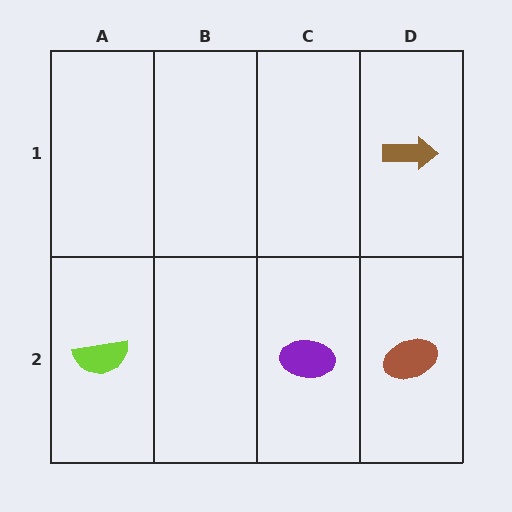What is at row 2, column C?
A purple ellipse.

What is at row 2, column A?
A lime semicircle.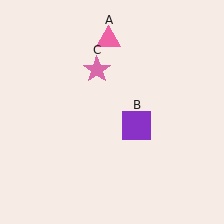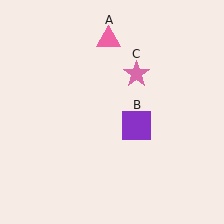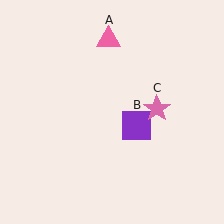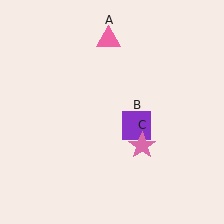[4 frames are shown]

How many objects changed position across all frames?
1 object changed position: pink star (object C).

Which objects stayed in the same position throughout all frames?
Pink triangle (object A) and purple square (object B) remained stationary.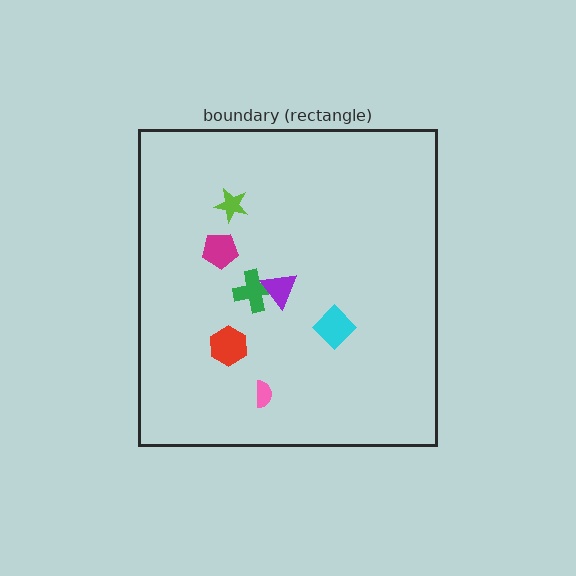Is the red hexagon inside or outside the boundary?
Inside.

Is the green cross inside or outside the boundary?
Inside.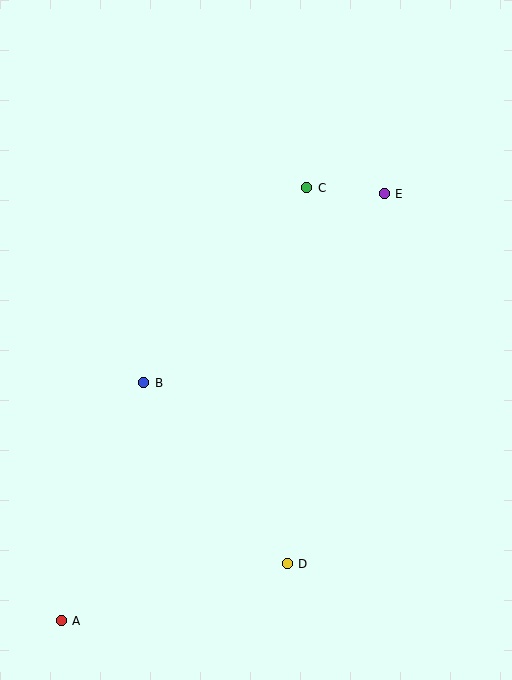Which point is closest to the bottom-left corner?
Point A is closest to the bottom-left corner.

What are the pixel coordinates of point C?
Point C is at (307, 188).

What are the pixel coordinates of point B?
Point B is at (144, 383).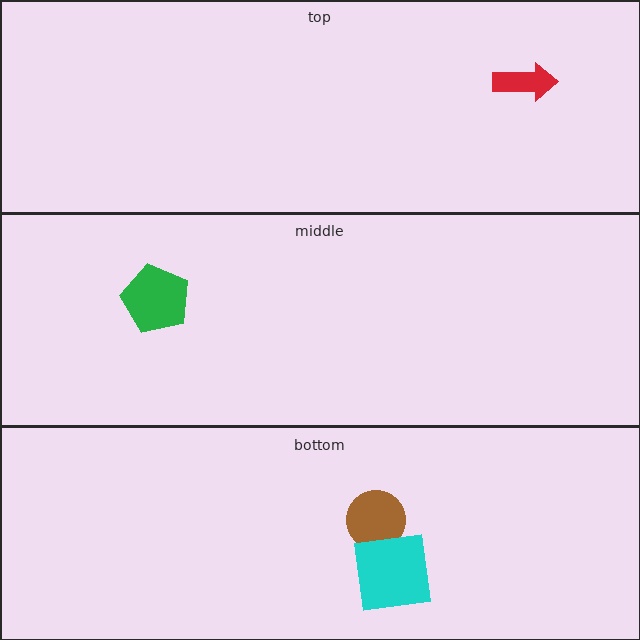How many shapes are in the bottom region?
2.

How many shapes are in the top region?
1.